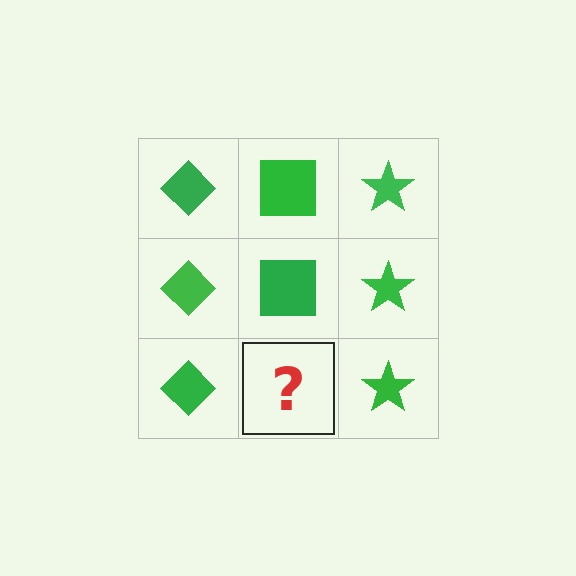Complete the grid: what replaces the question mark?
The question mark should be replaced with a green square.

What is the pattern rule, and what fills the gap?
The rule is that each column has a consistent shape. The gap should be filled with a green square.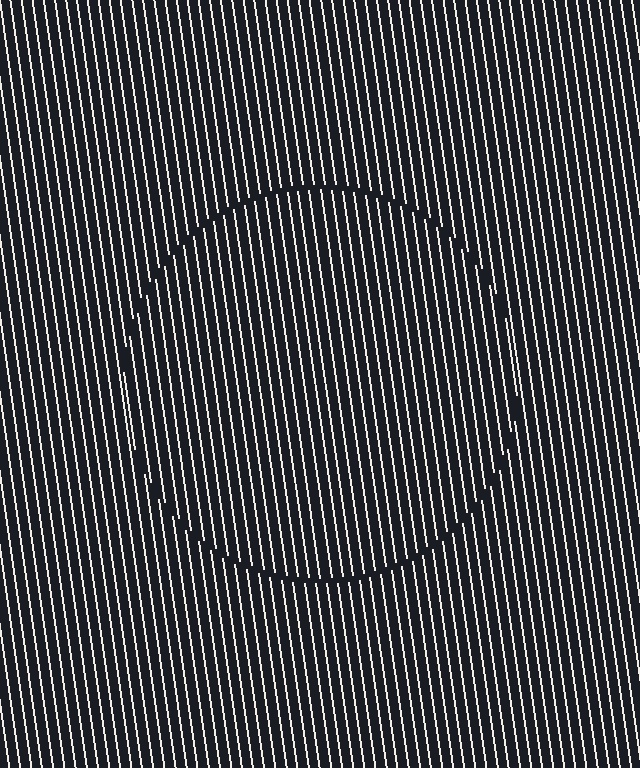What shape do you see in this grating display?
An illusory circle. The interior of the shape contains the same grating, shifted by half a period — the contour is defined by the phase discontinuity where line-ends from the inner and outer gratings abut.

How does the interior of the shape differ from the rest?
The interior of the shape contains the same grating, shifted by half a period — the contour is defined by the phase discontinuity where line-ends from the inner and outer gratings abut.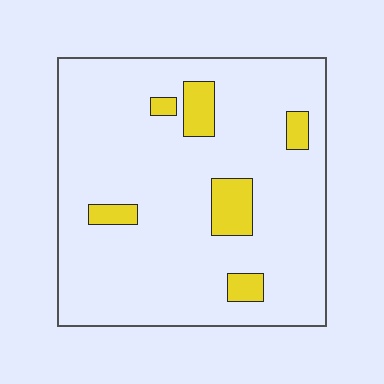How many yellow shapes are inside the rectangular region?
6.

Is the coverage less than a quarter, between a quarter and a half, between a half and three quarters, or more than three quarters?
Less than a quarter.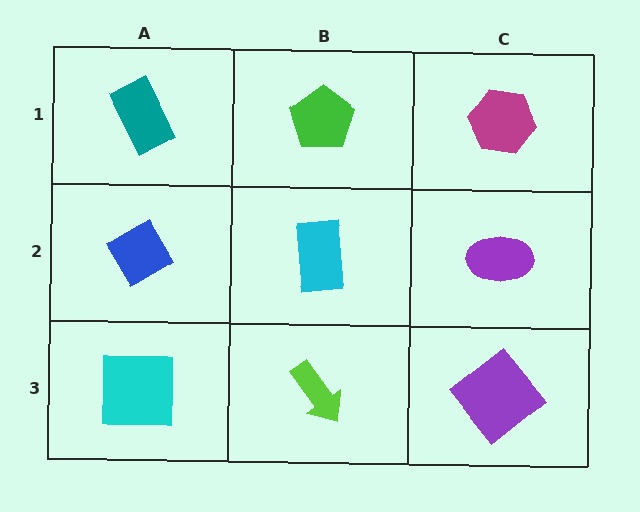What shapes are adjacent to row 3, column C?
A purple ellipse (row 2, column C), a lime arrow (row 3, column B).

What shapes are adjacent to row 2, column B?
A green pentagon (row 1, column B), a lime arrow (row 3, column B), a blue diamond (row 2, column A), a purple ellipse (row 2, column C).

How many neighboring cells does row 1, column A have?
2.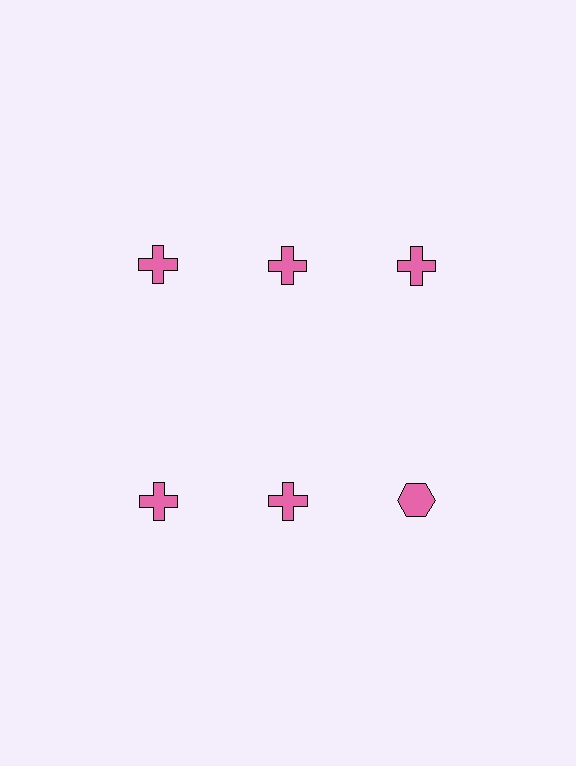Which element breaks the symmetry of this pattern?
The pink hexagon in the second row, center column breaks the symmetry. All other shapes are pink crosses.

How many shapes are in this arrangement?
There are 6 shapes arranged in a grid pattern.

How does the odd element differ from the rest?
It has a different shape: hexagon instead of cross.